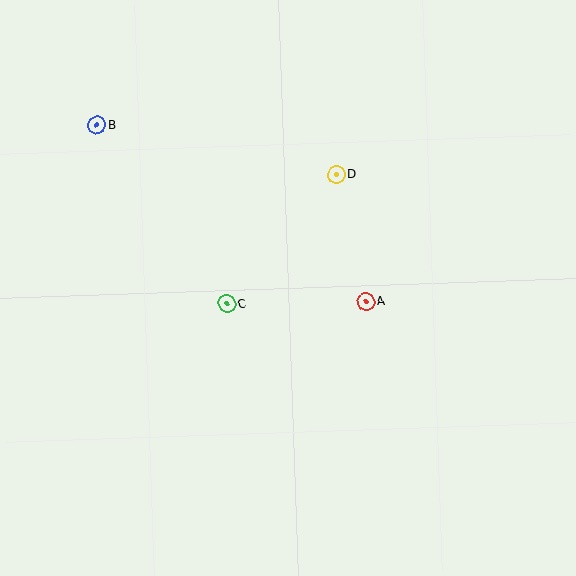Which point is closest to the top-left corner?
Point B is closest to the top-left corner.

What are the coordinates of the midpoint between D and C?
The midpoint between D and C is at (281, 239).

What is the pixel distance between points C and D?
The distance between C and D is 170 pixels.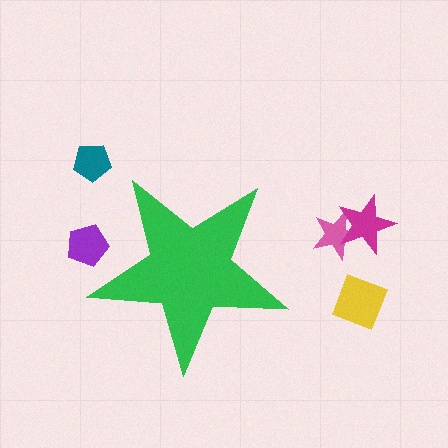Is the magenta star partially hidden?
No, the magenta star is fully visible.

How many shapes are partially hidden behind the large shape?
1 shape is partially hidden.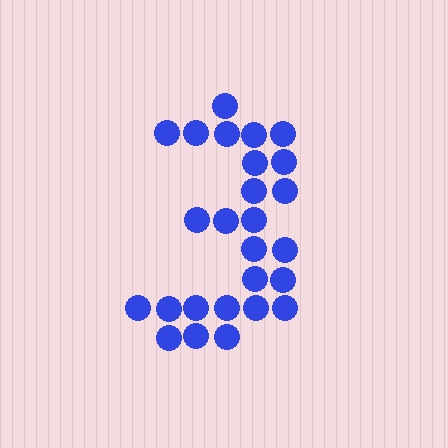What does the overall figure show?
The overall figure shows the digit 3.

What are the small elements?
The small elements are circles.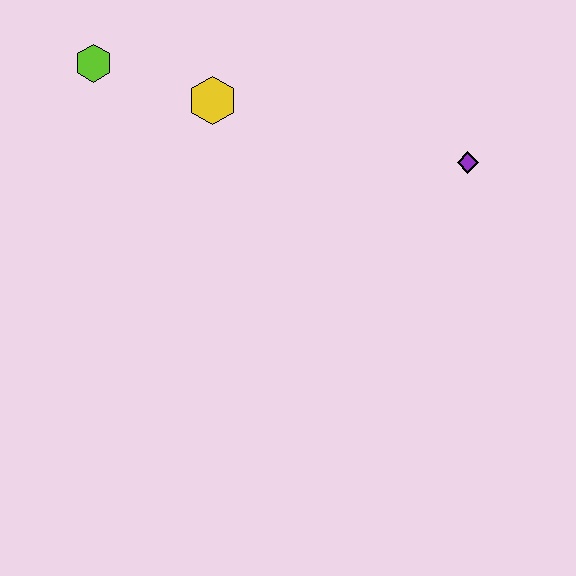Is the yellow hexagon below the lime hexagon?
Yes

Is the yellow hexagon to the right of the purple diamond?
No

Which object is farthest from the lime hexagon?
The purple diamond is farthest from the lime hexagon.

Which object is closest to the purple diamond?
The yellow hexagon is closest to the purple diamond.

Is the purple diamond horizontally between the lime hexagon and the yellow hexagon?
No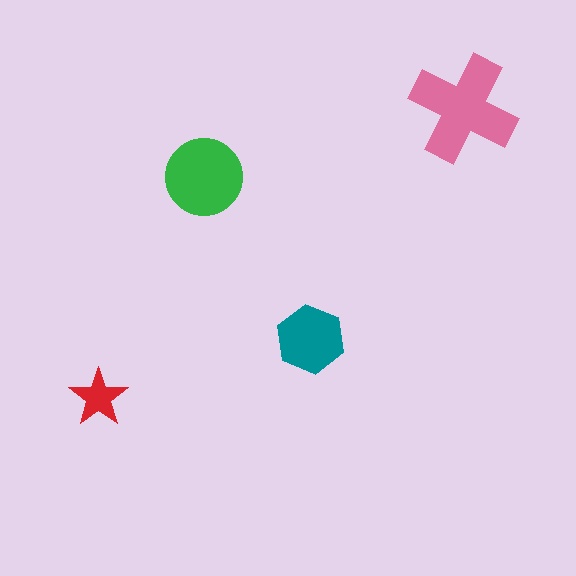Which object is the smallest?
The red star.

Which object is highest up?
The pink cross is topmost.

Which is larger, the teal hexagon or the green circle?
The green circle.